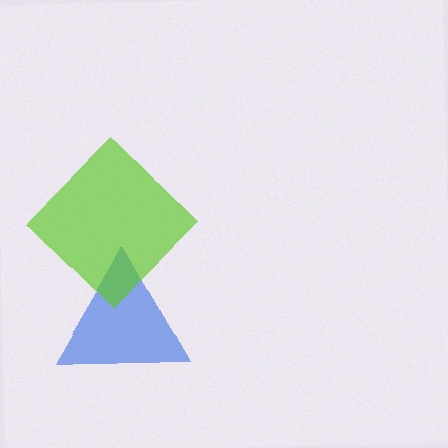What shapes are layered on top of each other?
The layered shapes are: a blue triangle, a lime diamond.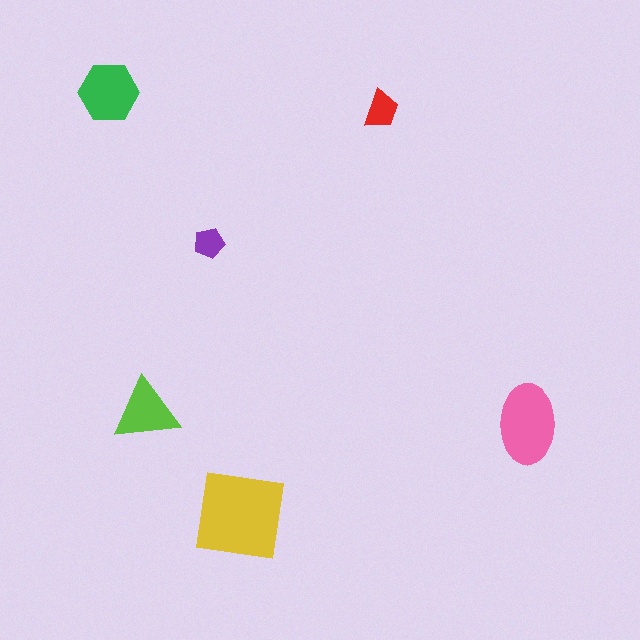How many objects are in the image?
There are 6 objects in the image.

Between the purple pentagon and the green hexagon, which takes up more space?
The green hexagon.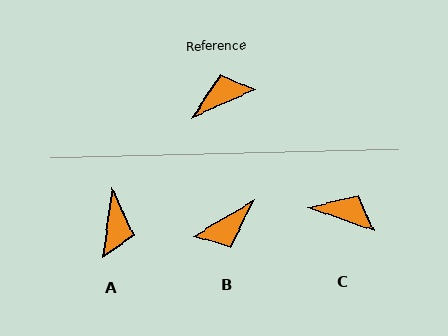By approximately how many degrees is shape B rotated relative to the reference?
Approximately 174 degrees clockwise.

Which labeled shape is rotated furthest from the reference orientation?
B, about 174 degrees away.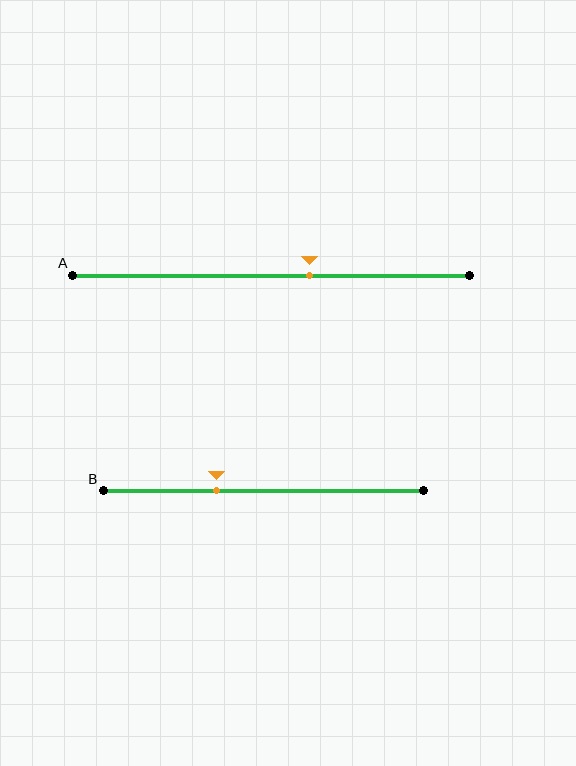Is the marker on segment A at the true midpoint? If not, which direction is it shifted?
No, the marker on segment A is shifted to the right by about 10% of the segment length.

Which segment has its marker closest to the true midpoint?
Segment A has its marker closest to the true midpoint.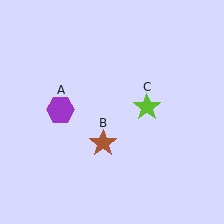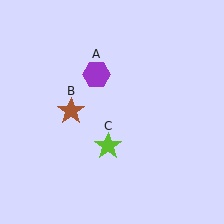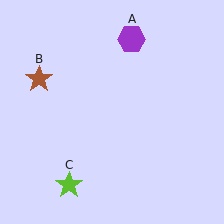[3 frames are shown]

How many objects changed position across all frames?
3 objects changed position: purple hexagon (object A), brown star (object B), lime star (object C).